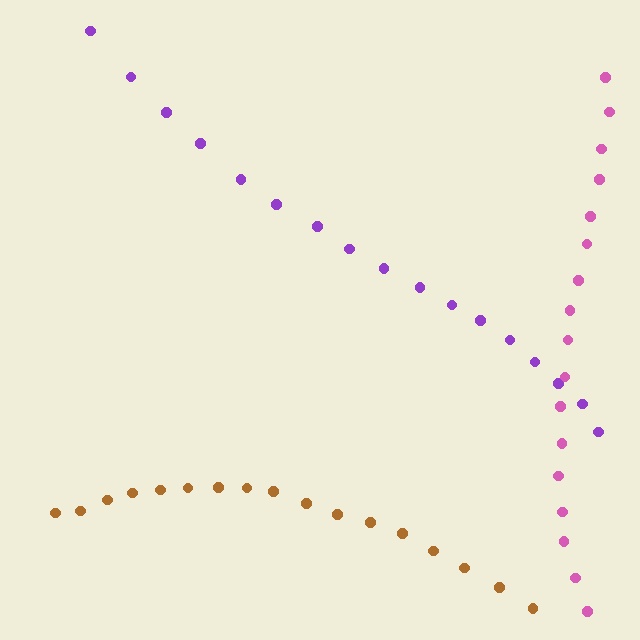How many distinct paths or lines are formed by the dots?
There are 3 distinct paths.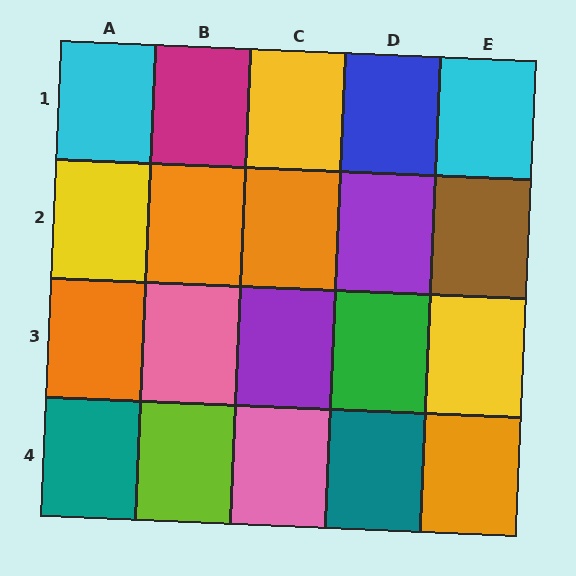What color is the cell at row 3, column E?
Yellow.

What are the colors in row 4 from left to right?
Teal, lime, pink, teal, orange.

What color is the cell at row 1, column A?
Cyan.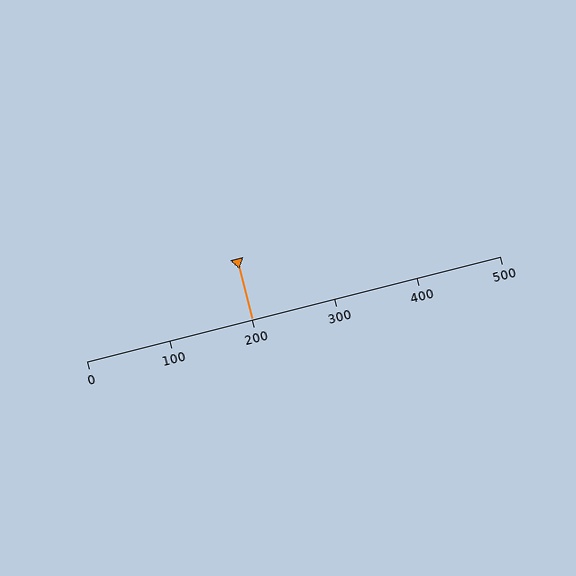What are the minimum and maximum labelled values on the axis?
The axis runs from 0 to 500.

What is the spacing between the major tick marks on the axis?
The major ticks are spaced 100 apart.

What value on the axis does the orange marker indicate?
The marker indicates approximately 200.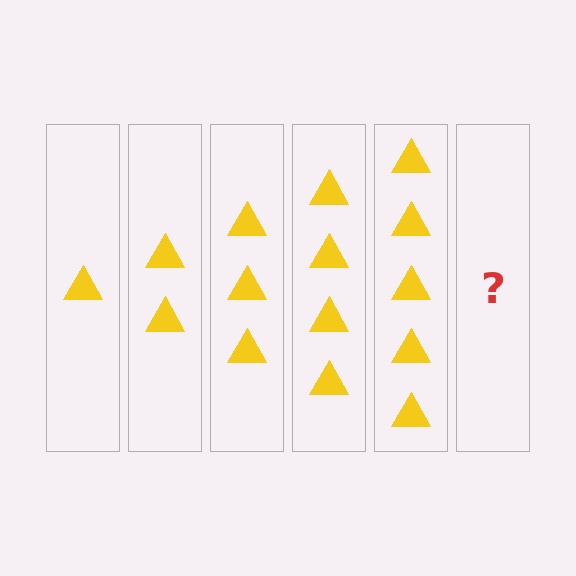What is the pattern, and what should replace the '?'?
The pattern is that each step adds one more triangle. The '?' should be 6 triangles.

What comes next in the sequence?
The next element should be 6 triangles.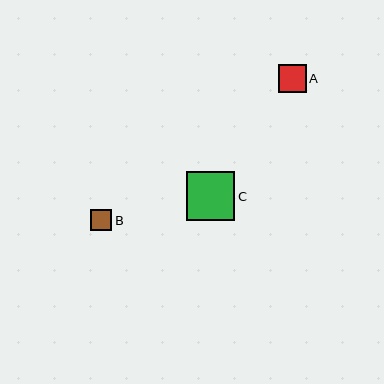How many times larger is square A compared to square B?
Square A is approximately 1.3 times the size of square B.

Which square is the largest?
Square C is the largest with a size of approximately 48 pixels.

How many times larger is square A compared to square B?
Square A is approximately 1.3 times the size of square B.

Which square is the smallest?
Square B is the smallest with a size of approximately 21 pixels.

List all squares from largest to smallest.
From largest to smallest: C, A, B.